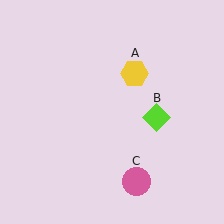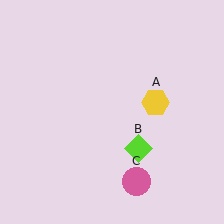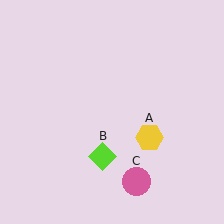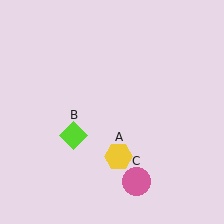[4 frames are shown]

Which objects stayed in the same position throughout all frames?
Pink circle (object C) remained stationary.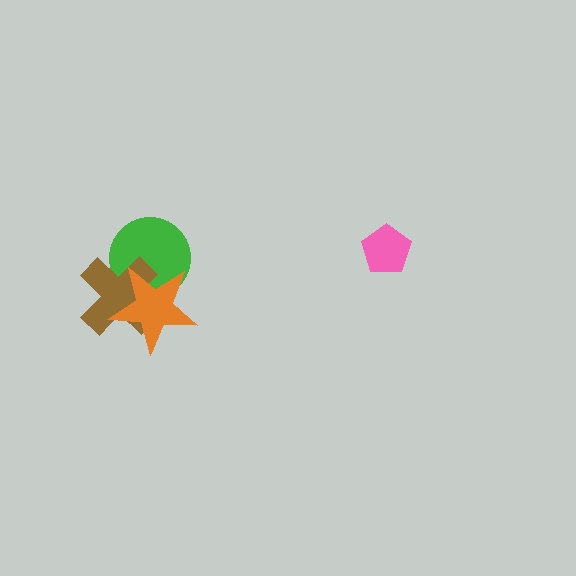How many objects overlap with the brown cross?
2 objects overlap with the brown cross.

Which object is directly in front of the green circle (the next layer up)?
The brown cross is directly in front of the green circle.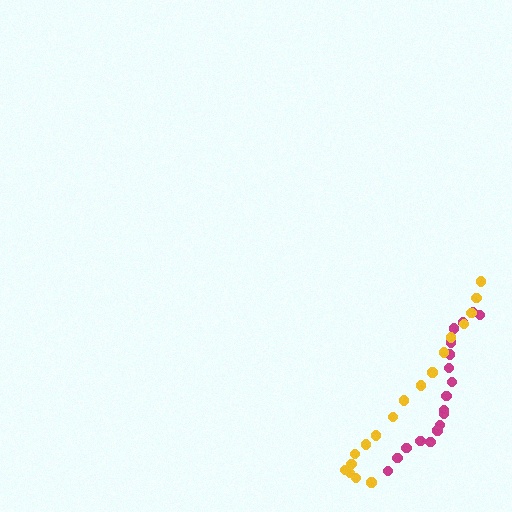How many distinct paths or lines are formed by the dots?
There are 2 distinct paths.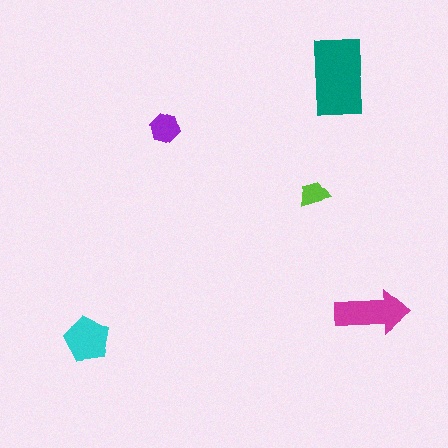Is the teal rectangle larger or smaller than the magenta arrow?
Larger.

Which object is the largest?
The teal rectangle.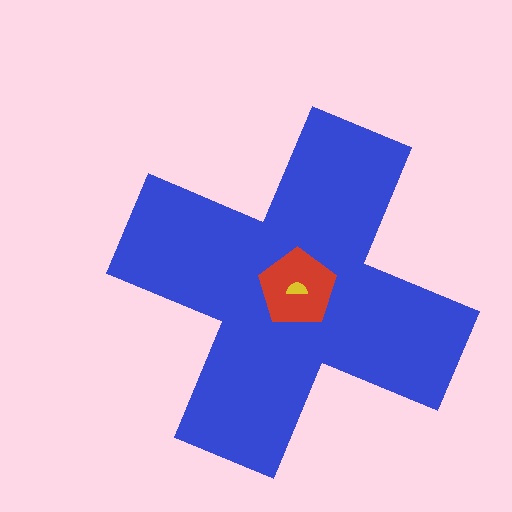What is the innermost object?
The yellow semicircle.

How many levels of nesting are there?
3.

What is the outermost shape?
The blue cross.